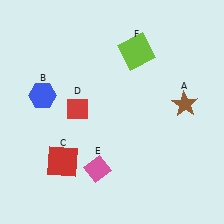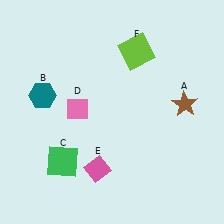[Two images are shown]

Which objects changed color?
B changed from blue to teal. C changed from red to green. D changed from red to pink.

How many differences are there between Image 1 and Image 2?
There are 3 differences between the two images.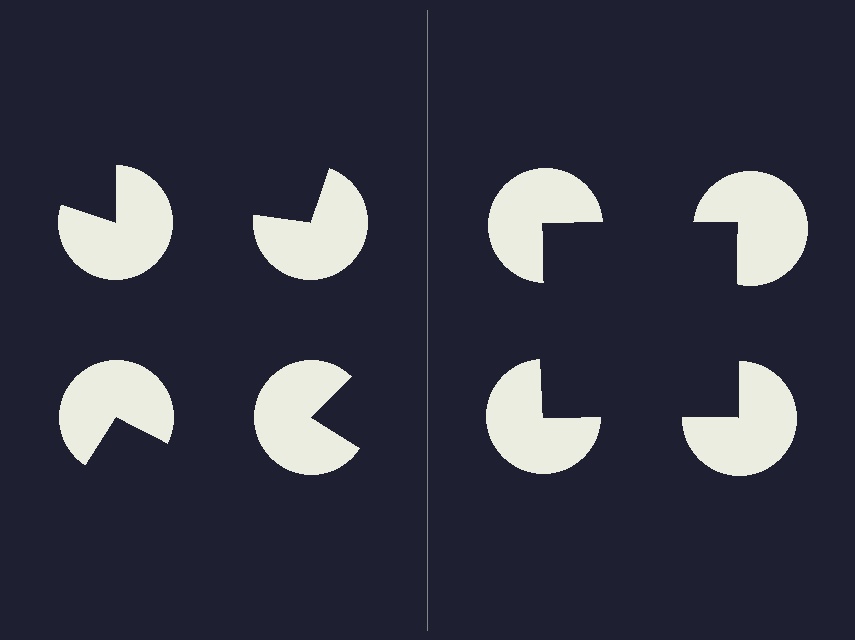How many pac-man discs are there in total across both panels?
8 — 4 on each side.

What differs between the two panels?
The pac-man discs are positioned identically on both sides; only the wedge orientations differ. On the right they align to a square; on the left they are misaligned.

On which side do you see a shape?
An illusory square appears on the right side. On the left side the wedge cuts are rotated, so no coherent shape forms.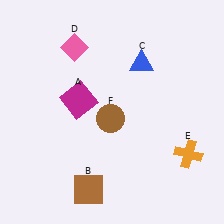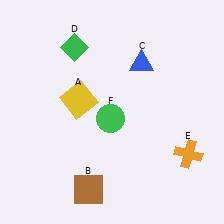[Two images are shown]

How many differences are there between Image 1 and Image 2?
There are 3 differences between the two images.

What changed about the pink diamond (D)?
In Image 1, D is pink. In Image 2, it changed to green.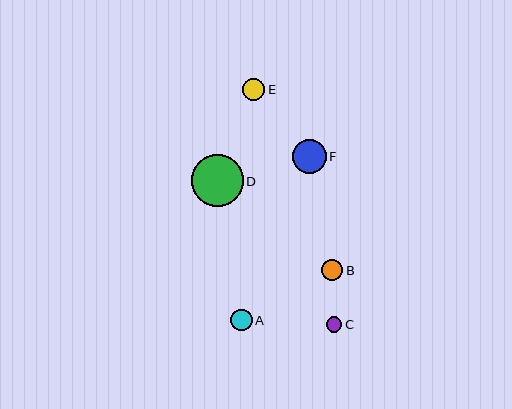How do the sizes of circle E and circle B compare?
Circle E and circle B are approximately the same size.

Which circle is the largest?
Circle D is the largest with a size of approximately 51 pixels.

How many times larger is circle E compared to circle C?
Circle E is approximately 1.5 times the size of circle C.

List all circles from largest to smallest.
From largest to smallest: D, F, E, A, B, C.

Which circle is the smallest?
Circle C is the smallest with a size of approximately 15 pixels.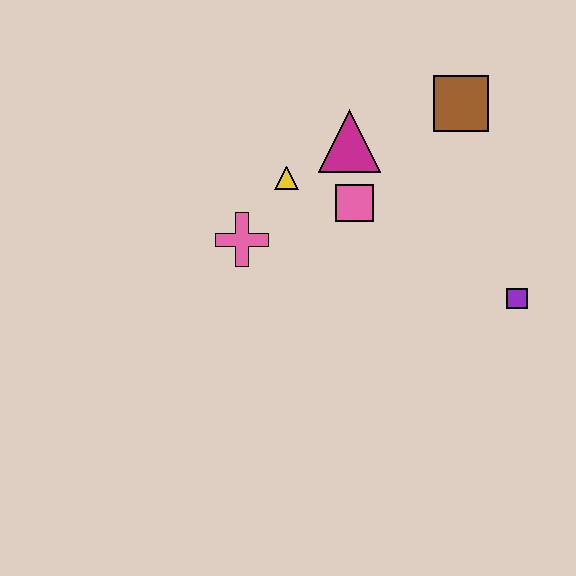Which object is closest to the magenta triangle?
The pink square is closest to the magenta triangle.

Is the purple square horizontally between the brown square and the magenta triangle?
No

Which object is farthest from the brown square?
The pink cross is farthest from the brown square.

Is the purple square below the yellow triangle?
Yes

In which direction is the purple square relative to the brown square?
The purple square is below the brown square.